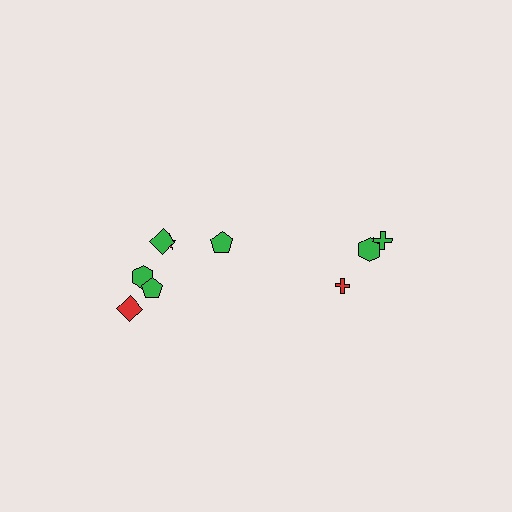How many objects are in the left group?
There are 6 objects.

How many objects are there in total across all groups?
There are 9 objects.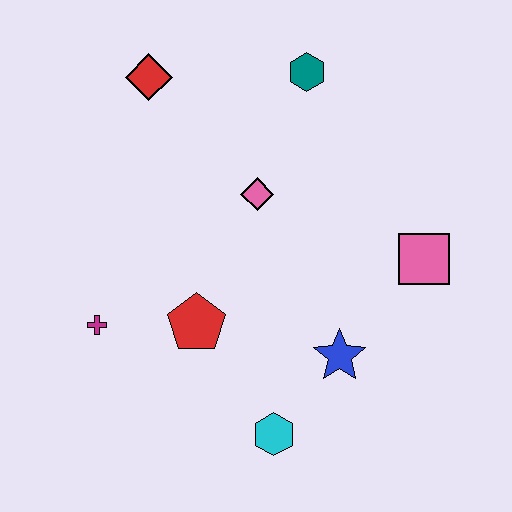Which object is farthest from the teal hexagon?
The cyan hexagon is farthest from the teal hexagon.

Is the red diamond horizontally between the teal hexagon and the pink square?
No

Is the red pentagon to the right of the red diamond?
Yes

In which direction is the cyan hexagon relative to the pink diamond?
The cyan hexagon is below the pink diamond.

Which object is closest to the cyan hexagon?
The blue star is closest to the cyan hexagon.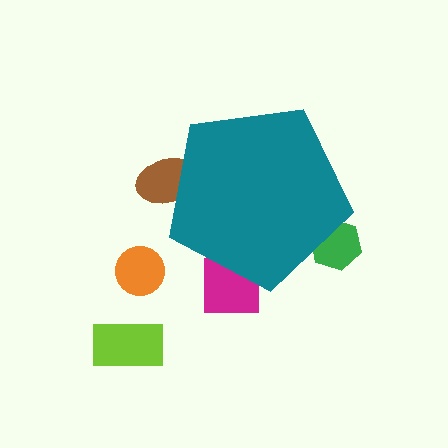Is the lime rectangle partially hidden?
No, the lime rectangle is fully visible.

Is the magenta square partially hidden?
Yes, the magenta square is partially hidden behind the teal pentagon.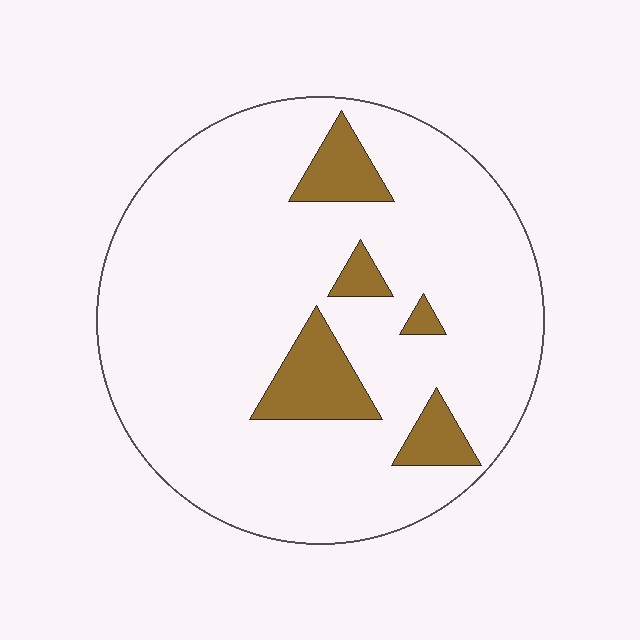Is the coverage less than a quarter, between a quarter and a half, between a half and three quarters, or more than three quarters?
Less than a quarter.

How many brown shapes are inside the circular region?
5.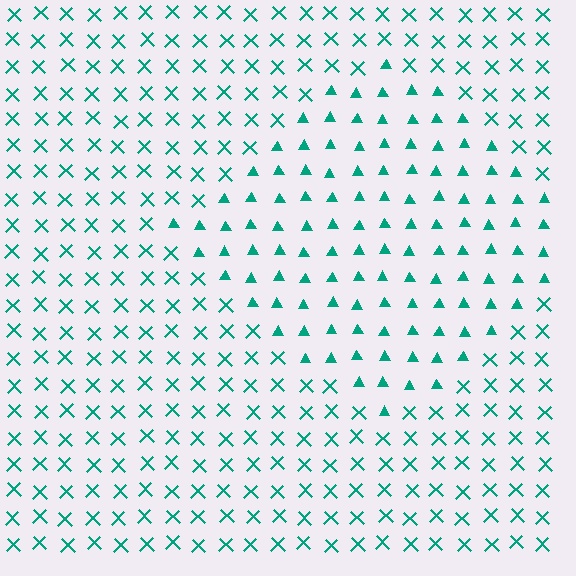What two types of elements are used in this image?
The image uses triangles inside the diamond region and X marks outside it.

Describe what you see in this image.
The image is filled with small teal elements arranged in a uniform grid. A diamond-shaped region contains triangles, while the surrounding area contains X marks. The boundary is defined purely by the change in element shape.